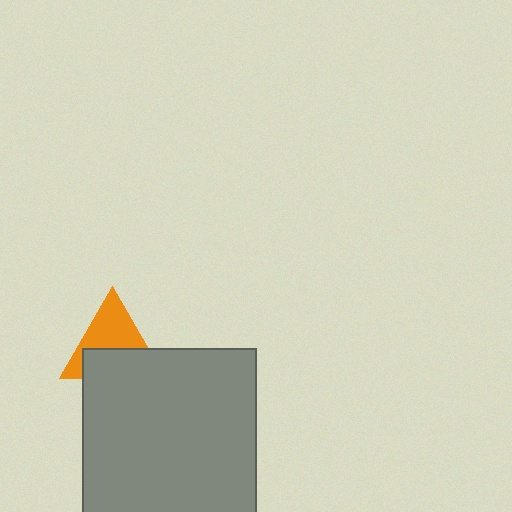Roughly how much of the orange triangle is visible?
About half of it is visible (roughly 52%).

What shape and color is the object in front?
The object in front is a gray square.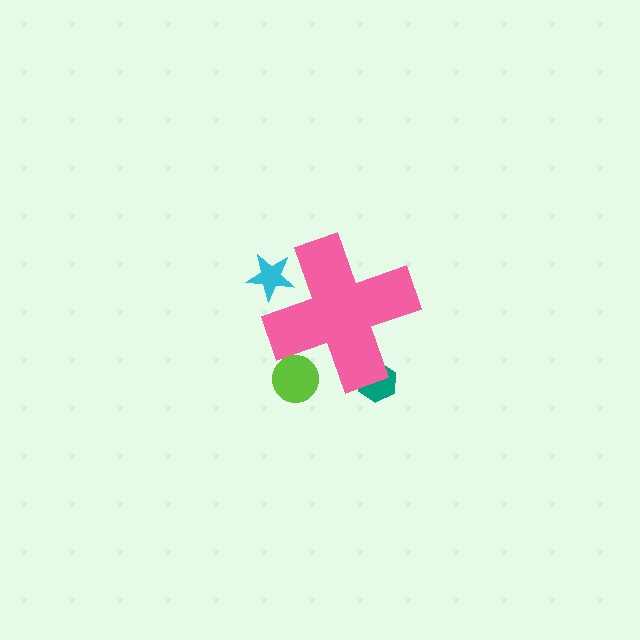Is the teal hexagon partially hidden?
Yes, the teal hexagon is partially hidden behind the pink cross.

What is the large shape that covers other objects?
A pink cross.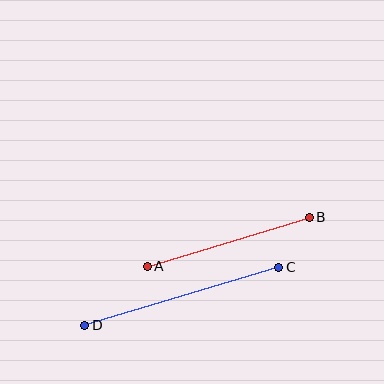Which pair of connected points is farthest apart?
Points C and D are farthest apart.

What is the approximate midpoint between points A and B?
The midpoint is at approximately (228, 242) pixels.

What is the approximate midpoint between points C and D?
The midpoint is at approximately (182, 296) pixels.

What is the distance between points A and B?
The distance is approximately 169 pixels.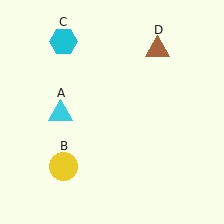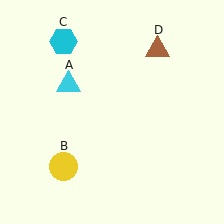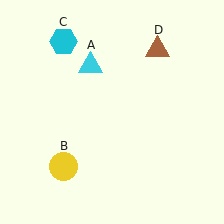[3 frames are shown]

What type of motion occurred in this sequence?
The cyan triangle (object A) rotated clockwise around the center of the scene.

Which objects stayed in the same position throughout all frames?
Yellow circle (object B) and cyan hexagon (object C) and brown triangle (object D) remained stationary.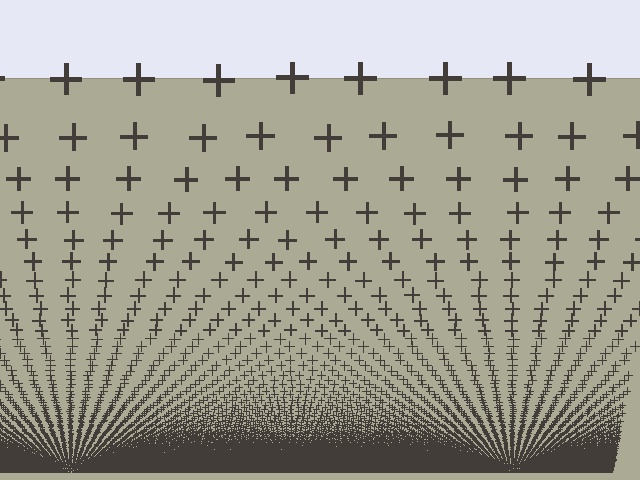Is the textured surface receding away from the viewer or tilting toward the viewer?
The surface appears to tilt toward the viewer. Texture elements get larger and sparser toward the top.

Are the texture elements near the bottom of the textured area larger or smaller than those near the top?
Smaller. The gradient is inverted — elements near the bottom are smaller and denser.